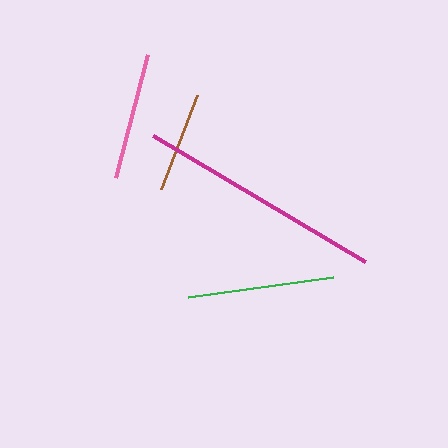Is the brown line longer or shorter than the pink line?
The pink line is longer than the brown line.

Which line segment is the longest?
The magenta line is the longest at approximately 247 pixels.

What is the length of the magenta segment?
The magenta segment is approximately 247 pixels long.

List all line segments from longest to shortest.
From longest to shortest: magenta, green, pink, brown.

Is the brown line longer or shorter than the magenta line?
The magenta line is longer than the brown line.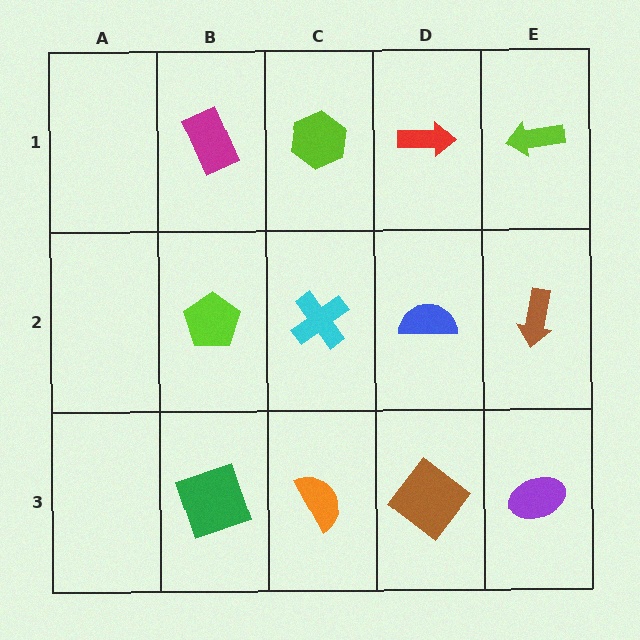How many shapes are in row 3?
4 shapes.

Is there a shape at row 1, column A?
No, that cell is empty.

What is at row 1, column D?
A red arrow.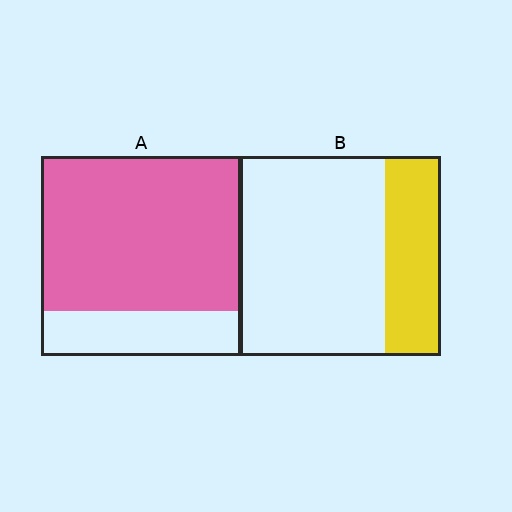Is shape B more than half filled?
No.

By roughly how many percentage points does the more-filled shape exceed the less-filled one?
By roughly 50 percentage points (A over B).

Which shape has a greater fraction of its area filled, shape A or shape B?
Shape A.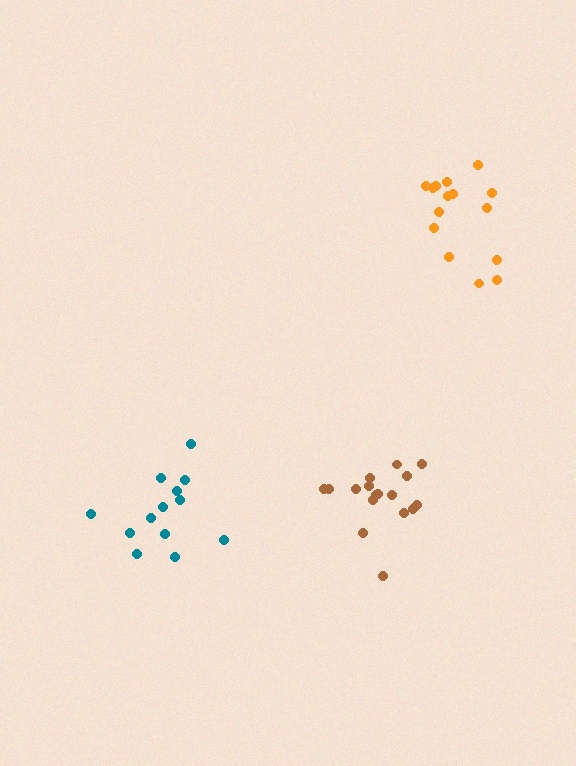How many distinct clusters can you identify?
There are 3 distinct clusters.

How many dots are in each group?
Group 1: 17 dots, Group 2: 13 dots, Group 3: 15 dots (45 total).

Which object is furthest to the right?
The orange cluster is rightmost.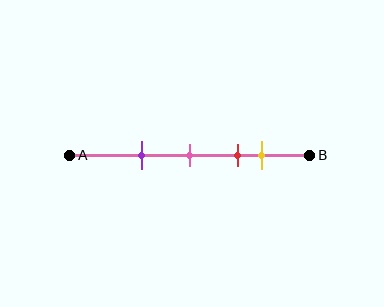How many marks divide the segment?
There are 4 marks dividing the segment.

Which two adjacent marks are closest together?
The red and yellow marks are the closest adjacent pair.